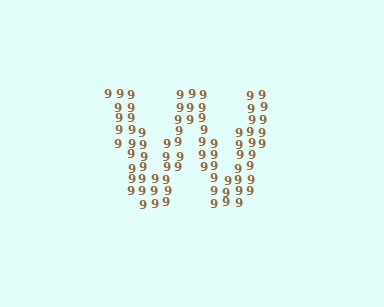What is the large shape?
The large shape is the letter W.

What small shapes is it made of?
It is made of small digit 9's.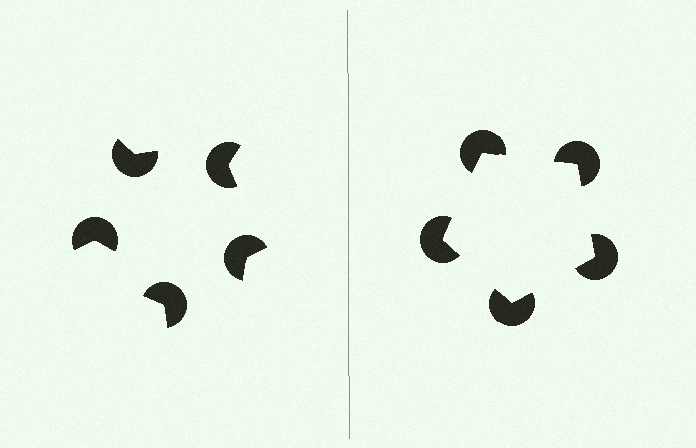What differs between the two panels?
The pac-man discs are positioned identically on both sides; only the wedge orientations differ. On the right they align to a pentagon; on the left they are misaligned.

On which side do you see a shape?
An illusory pentagon appears on the right side. On the left side the wedge cuts are rotated, so no coherent shape forms.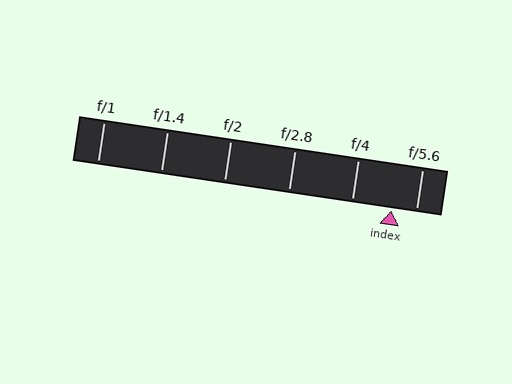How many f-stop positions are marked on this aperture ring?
There are 6 f-stop positions marked.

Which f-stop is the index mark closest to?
The index mark is closest to f/5.6.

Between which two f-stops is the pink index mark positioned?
The index mark is between f/4 and f/5.6.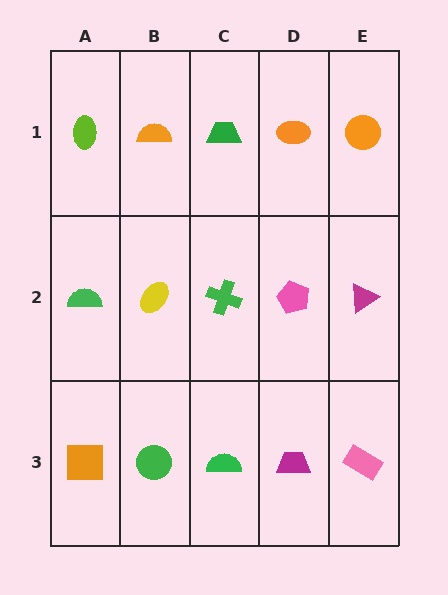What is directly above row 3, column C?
A green cross.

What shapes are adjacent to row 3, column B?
A yellow ellipse (row 2, column B), an orange square (row 3, column A), a green semicircle (row 3, column C).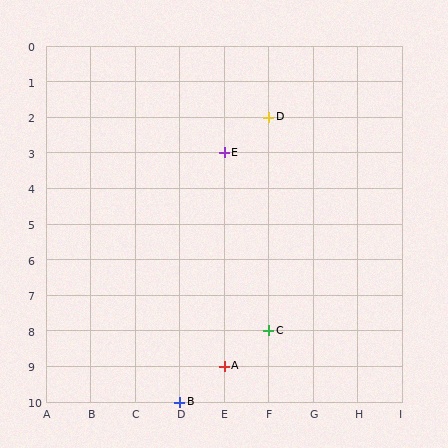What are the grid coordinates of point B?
Point B is at grid coordinates (D, 10).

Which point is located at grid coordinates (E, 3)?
Point E is at (E, 3).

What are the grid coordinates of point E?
Point E is at grid coordinates (E, 3).